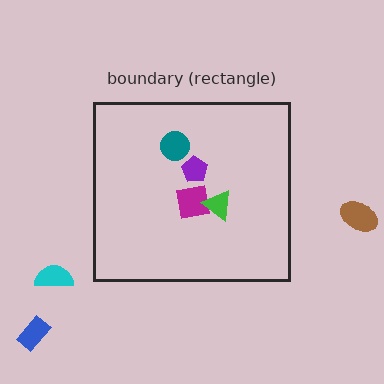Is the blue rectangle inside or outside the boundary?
Outside.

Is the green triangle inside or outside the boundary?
Inside.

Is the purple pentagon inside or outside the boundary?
Inside.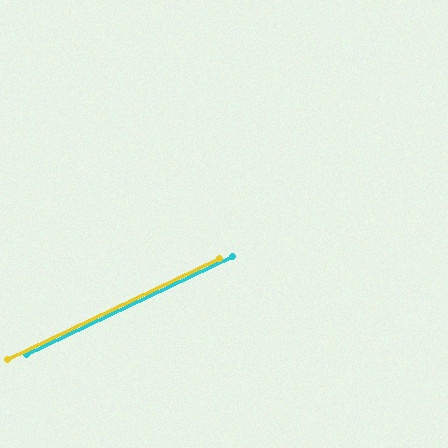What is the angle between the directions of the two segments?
Approximately 0 degrees.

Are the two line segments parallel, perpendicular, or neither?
Parallel — their directions differ by only 0.3°.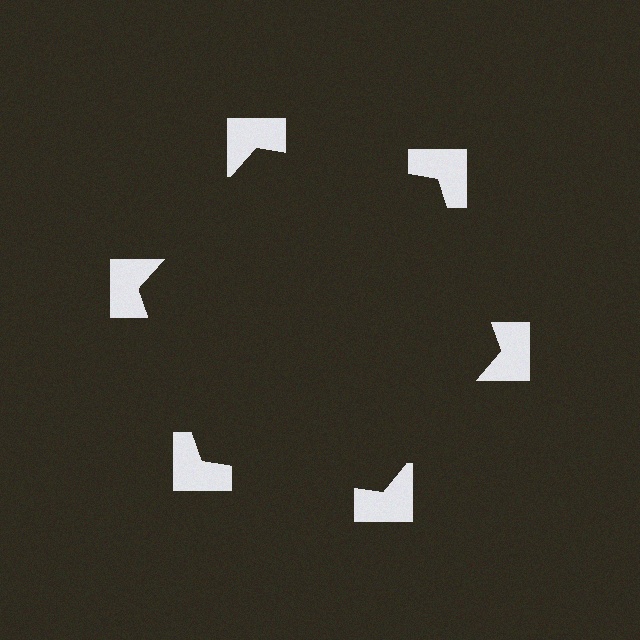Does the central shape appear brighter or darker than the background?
It typically appears slightly darker than the background, even though no actual brightness change is drawn.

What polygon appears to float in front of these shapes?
An illusory hexagon — its edges are inferred from the aligned wedge cuts in the notched squares, not physically drawn.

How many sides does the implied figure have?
6 sides.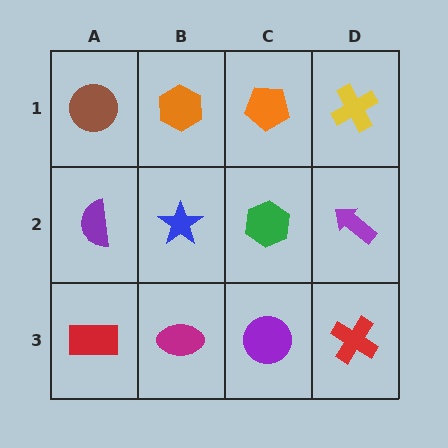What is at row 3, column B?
A magenta ellipse.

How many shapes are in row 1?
4 shapes.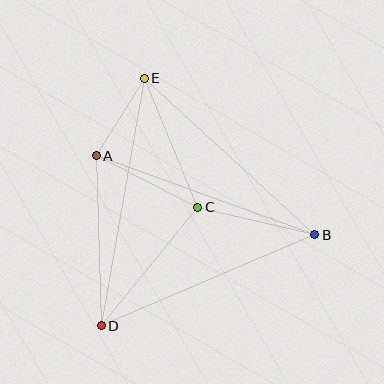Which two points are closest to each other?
Points A and E are closest to each other.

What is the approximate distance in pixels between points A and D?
The distance between A and D is approximately 170 pixels.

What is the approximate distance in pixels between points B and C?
The distance between B and C is approximately 120 pixels.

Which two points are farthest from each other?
Points D and E are farthest from each other.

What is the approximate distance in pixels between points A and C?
The distance between A and C is approximately 114 pixels.